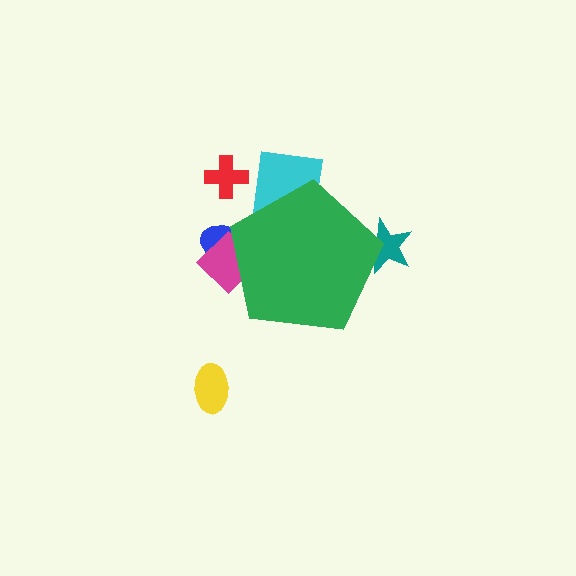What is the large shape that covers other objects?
A green pentagon.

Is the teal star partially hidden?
Yes, the teal star is partially hidden behind the green pentagon.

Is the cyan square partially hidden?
Yes, the cyan square is partially hidden behind the green pentagon.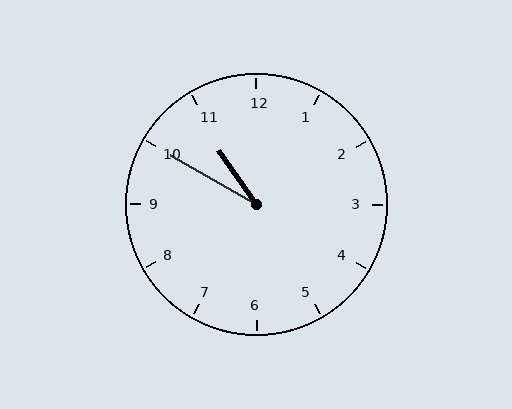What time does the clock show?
10:50.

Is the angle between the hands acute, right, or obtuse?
It is acute.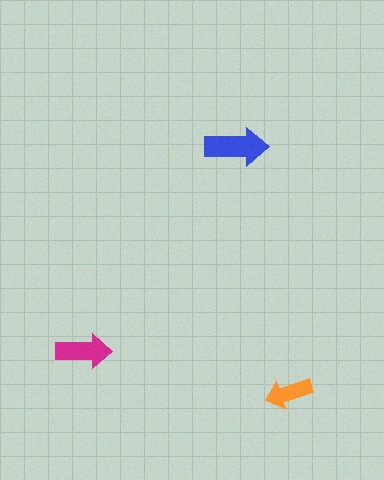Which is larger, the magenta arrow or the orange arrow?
The magenta one.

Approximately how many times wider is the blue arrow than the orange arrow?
About 1.5 times wider.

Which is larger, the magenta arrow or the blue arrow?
The blue one.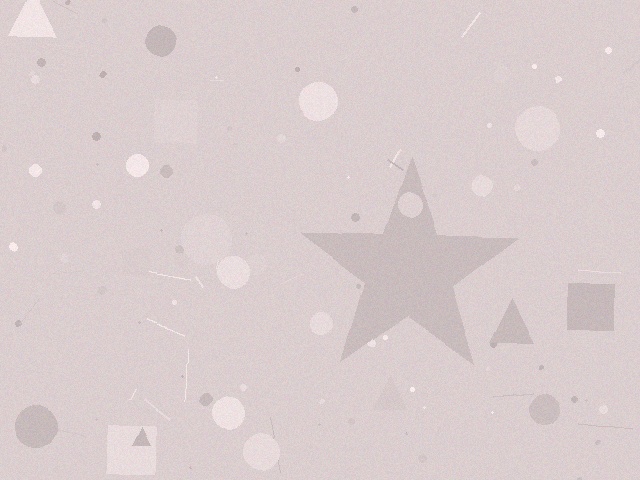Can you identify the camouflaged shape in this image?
The camouflaged shape is a star.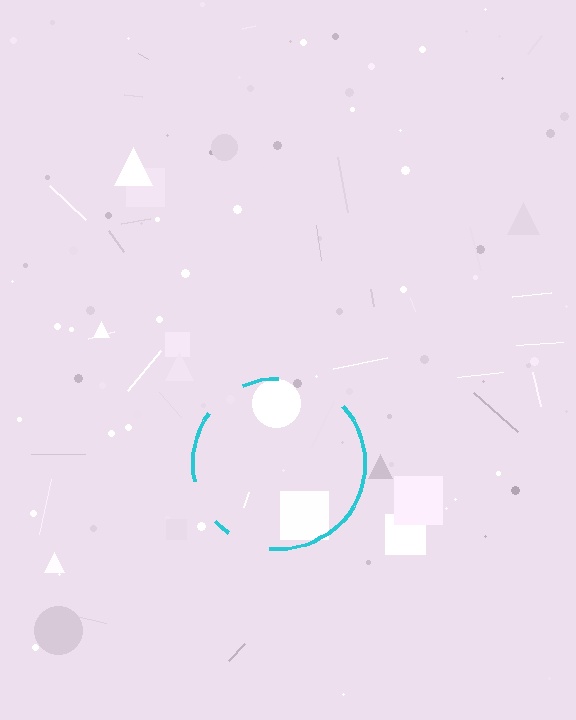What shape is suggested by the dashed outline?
The dashed outline suggests a circle.